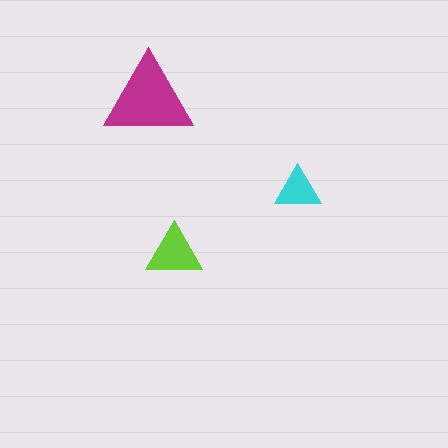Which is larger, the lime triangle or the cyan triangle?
The lime one.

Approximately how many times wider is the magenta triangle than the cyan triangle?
About 2 times wider.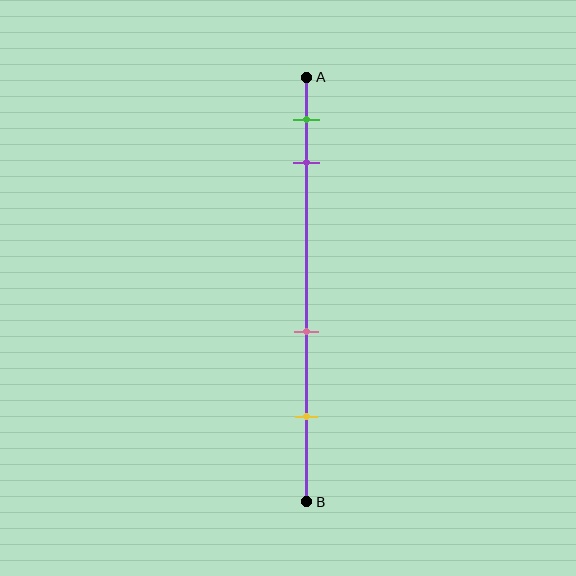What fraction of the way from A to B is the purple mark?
The purple mark is approximately 20% (0.2) of the way from A to B.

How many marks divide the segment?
There are 4 marks dividing the segment.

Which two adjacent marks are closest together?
The green and purple marks are the closest adjacent pair.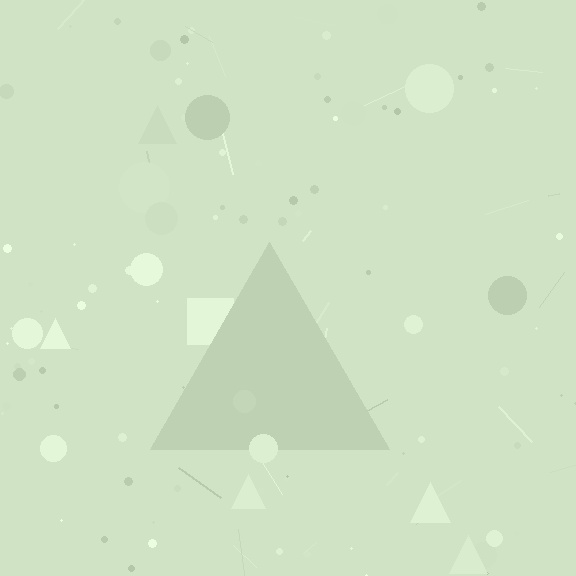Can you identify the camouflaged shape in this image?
The camouflaged shape is a triangle.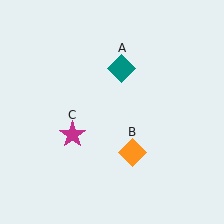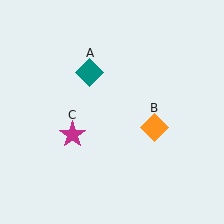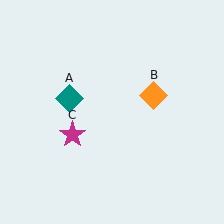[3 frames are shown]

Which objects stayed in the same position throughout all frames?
Magenta star (object C) remained stationary.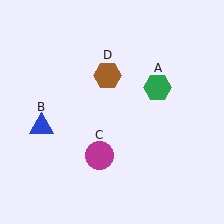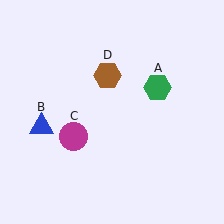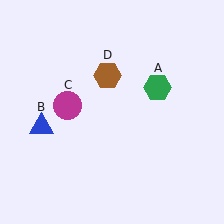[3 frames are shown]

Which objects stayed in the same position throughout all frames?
Green hexagon (object A) and blue triangle (object B) and brown hexagon (object D) remained stationary.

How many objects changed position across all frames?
1 object changed position: magenta circle (object C).